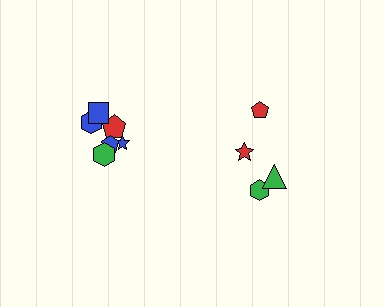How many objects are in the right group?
There are 4 objects.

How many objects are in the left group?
There are 6 objects.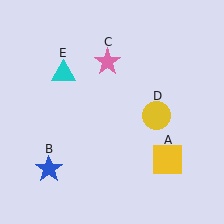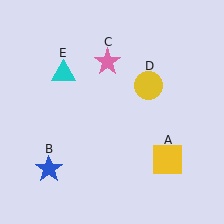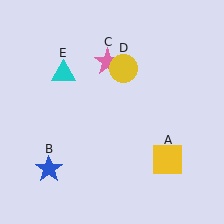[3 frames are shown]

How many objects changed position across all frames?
1 object changed position: yellow circle (object D).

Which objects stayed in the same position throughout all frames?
Yellow square (object A) and blue star (object B) and pink star (object C) and cyan triangle (object E) remained stationary.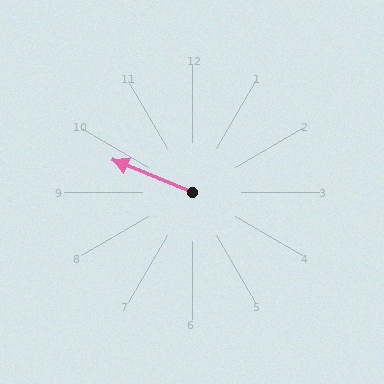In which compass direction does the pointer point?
West.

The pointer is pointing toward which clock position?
Roughly 10 o'clock.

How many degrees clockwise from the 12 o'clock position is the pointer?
Approximately 292 degrees.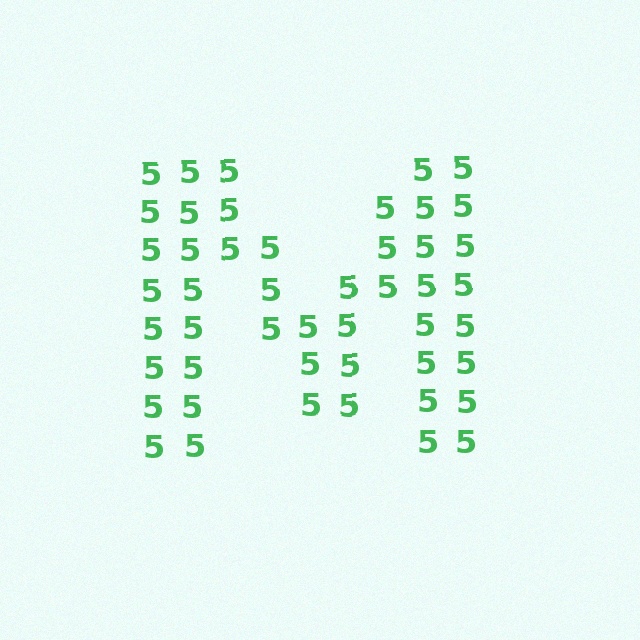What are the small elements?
The small elements are digit 5's.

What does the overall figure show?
The overall figure shows the letter M.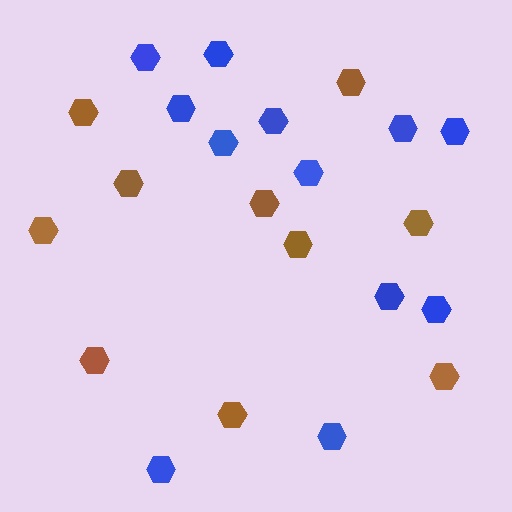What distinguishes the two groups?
There are 2 groups: one group of blue hexagons (12) and one group of brown hexagons (10).